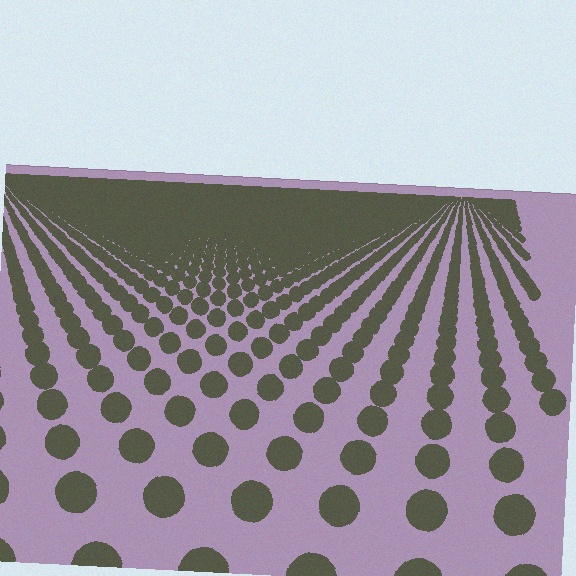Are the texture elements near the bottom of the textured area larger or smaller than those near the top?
Larger. Near the bottom, elements are closer to the viewer and appear at a bigger on-screen size.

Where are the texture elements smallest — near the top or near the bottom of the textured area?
Near the top.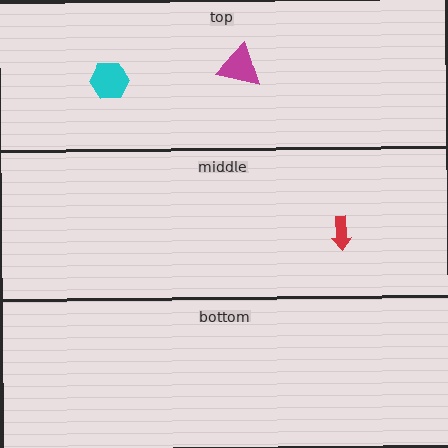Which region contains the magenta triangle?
The top region.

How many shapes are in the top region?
2.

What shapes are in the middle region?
The red arrow.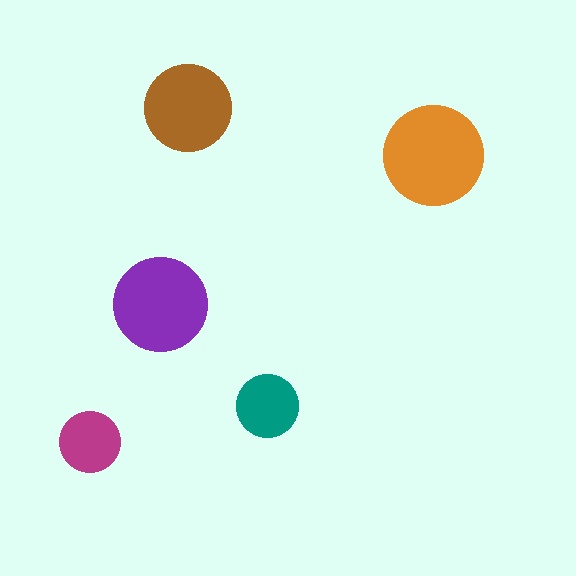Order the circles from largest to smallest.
the orange one, the purple one, the brown one, the teal one, the magenta one.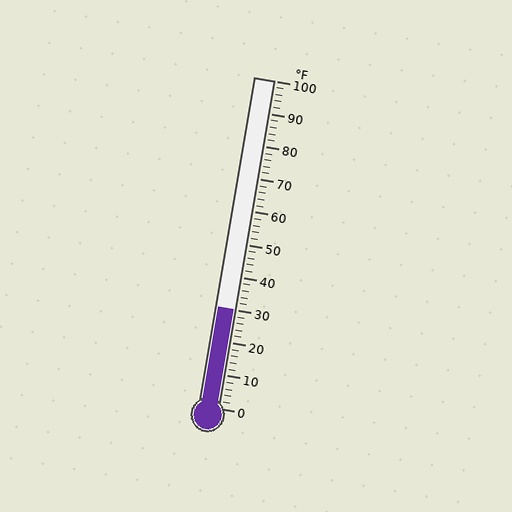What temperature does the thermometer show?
The thermometer shows approximately 30°F.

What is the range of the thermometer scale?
The thermometer scale ranges from 0°F to 100°F.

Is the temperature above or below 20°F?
The temperature is above 20°F.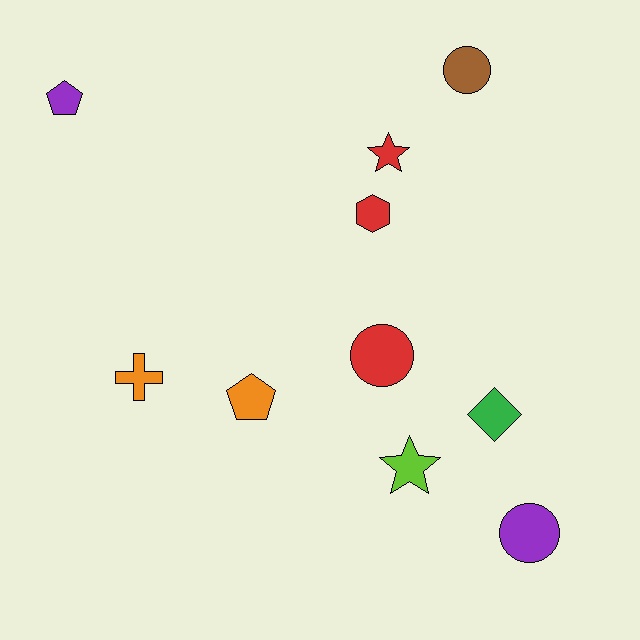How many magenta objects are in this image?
There are no magenta objects.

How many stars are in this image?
There are 2 stars.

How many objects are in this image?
There are 10 objects.